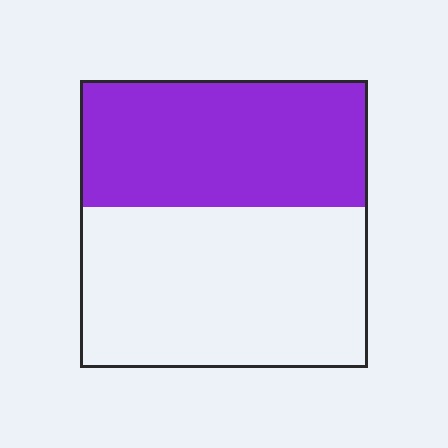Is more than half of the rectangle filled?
No.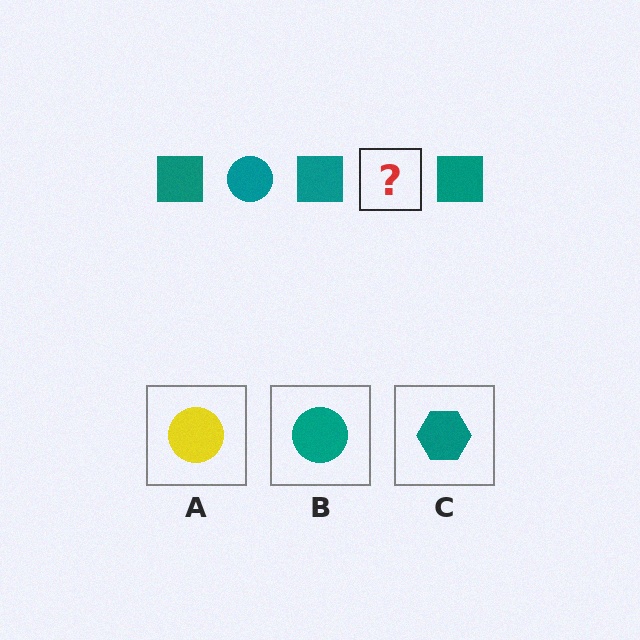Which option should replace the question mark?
Option B.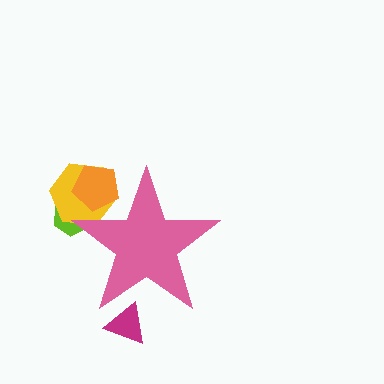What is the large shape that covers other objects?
A pink star.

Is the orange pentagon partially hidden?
Yes, the orange pentagon is partially hidden behind the pink star.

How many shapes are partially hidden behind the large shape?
4 shapes are partially hidden.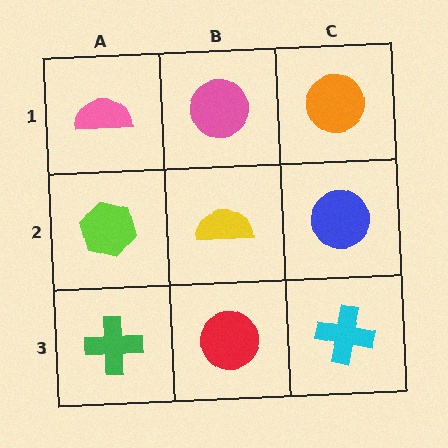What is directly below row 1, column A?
A lime hexagon.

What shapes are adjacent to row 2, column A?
A pink semicircle (row 1, column A), a green cross (row 3, column A), a yellow semicircle (row 2, column B).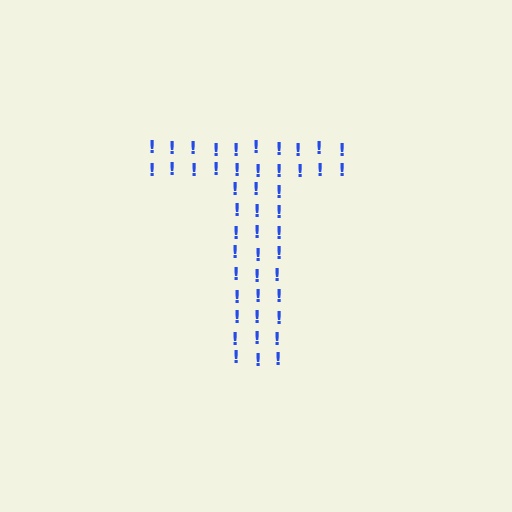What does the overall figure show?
The overall figure shows the letter T.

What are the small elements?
The small elements are exclamation marks.